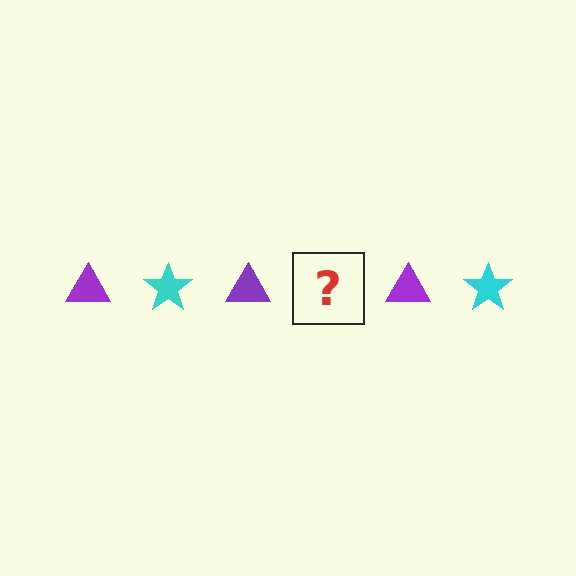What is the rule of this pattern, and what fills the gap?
The rule is that the pattern alternates between purple triangle and cyan star. The gap should be filled with a cyan star.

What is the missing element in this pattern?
The missing element is a cyan star.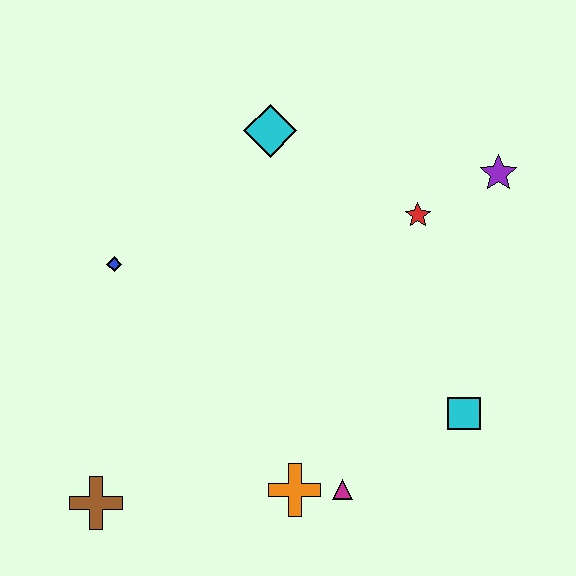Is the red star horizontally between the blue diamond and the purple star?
Yes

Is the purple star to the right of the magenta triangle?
Yes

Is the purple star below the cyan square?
No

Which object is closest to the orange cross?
The magenta triangle is closest to the orange cross.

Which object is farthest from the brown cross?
The purple star is farthest from the brown cross.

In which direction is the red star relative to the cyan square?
The red star is above the cyan square.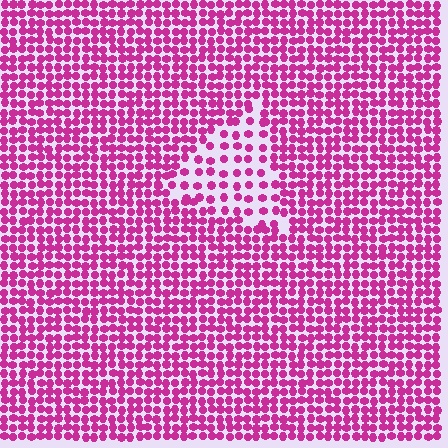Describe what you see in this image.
The image contains small magenta elements arranged at two different densities. A triangle-shaped region is visible where the elements are less densely packed than the surrounding area.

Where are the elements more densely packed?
The elements are more densely packed outside the triangle boundary.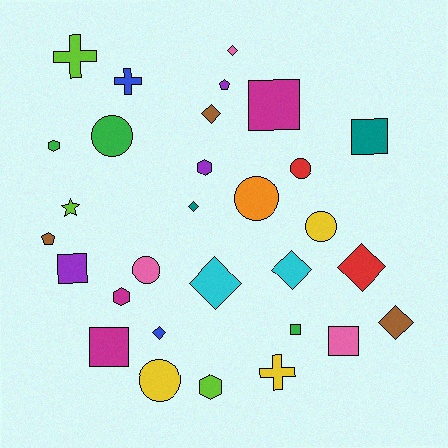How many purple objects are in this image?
There are 3 purple objects.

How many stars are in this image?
There is 1 star.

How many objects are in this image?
There are 30 objects.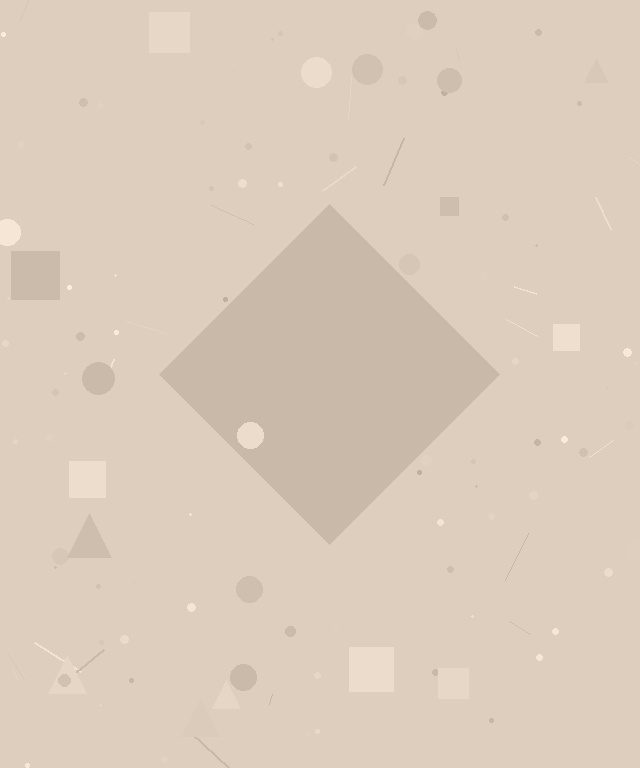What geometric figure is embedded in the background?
A diamond is embedded in the background.